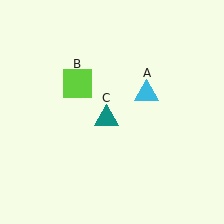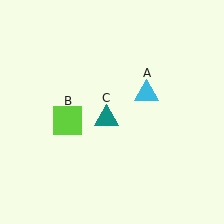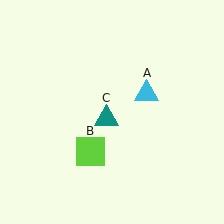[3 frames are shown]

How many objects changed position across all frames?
1 object changed position: lime square (object B).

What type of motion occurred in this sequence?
The lime square (object B) rotated counterclockwise around the center of the scene.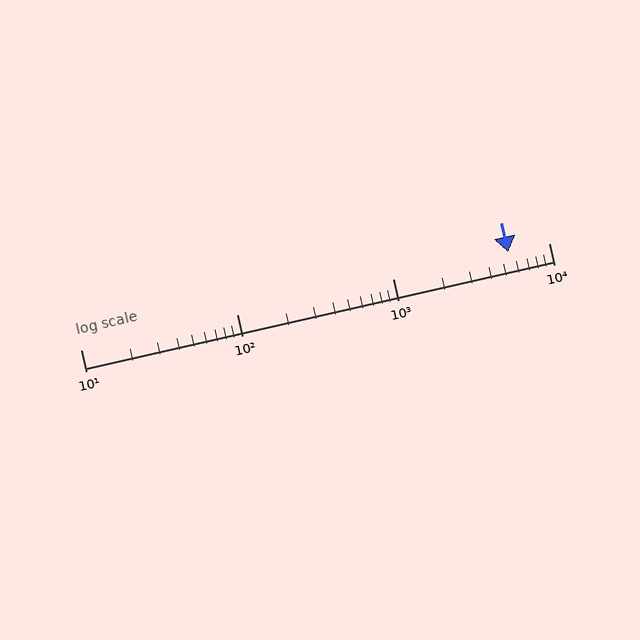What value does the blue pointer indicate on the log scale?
The pointer indicates approximately 5500.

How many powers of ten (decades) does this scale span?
The scale spans 3 decades, from 10 to 10000.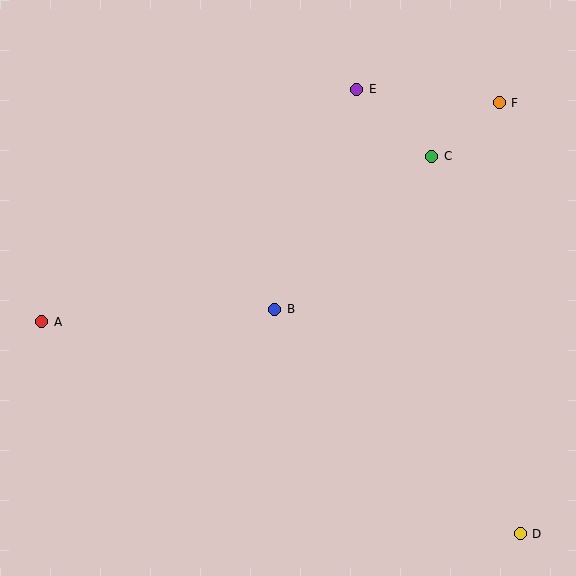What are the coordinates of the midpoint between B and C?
The midpoint between B and C is at (353, 233).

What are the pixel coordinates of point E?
Point E is at (357, 89).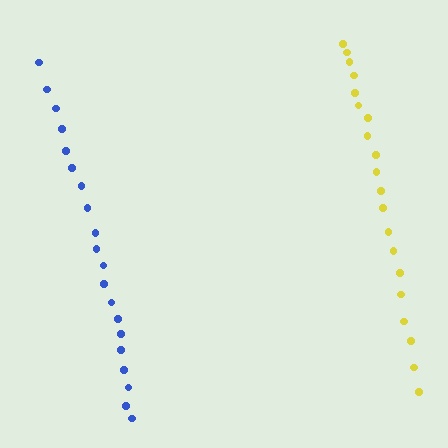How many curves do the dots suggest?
There are 2 distinct paths.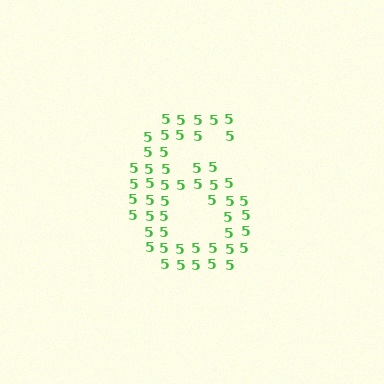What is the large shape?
The large shape is the digit 6.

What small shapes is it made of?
It is made of small digit 5's.